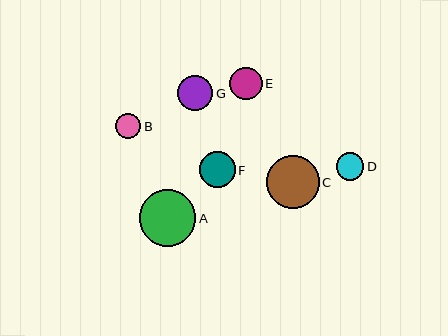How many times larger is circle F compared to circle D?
Circle F is approximately 1.3 times the size of circle D.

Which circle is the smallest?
Circle B is the smallest with a size of approximately 25 pixels.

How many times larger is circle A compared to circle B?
Circle A is approximately 2.3 times the size of circle B.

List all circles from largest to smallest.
From largest to smallest: A, C, F, G, E, D, B.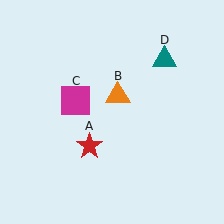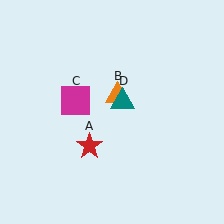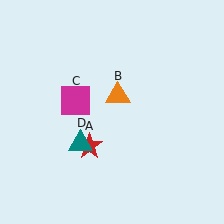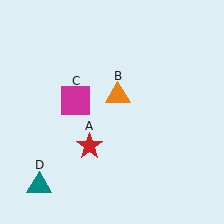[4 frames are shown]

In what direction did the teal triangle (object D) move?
The teal triangle (object D) moved down and to the left.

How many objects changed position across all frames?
1 object changed position: teal triangle (object D).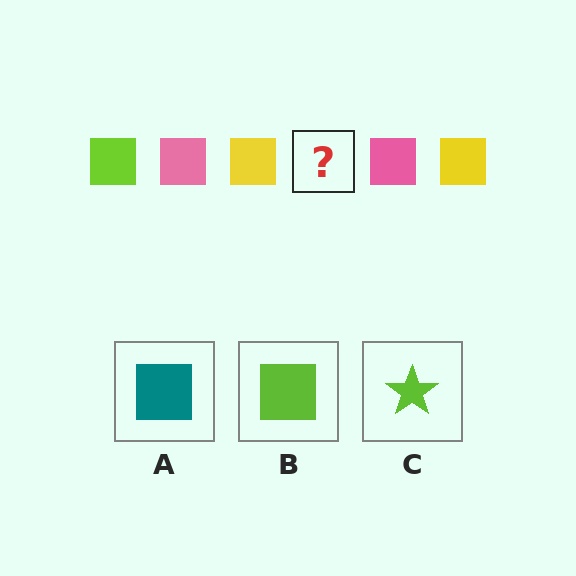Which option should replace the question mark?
Option B.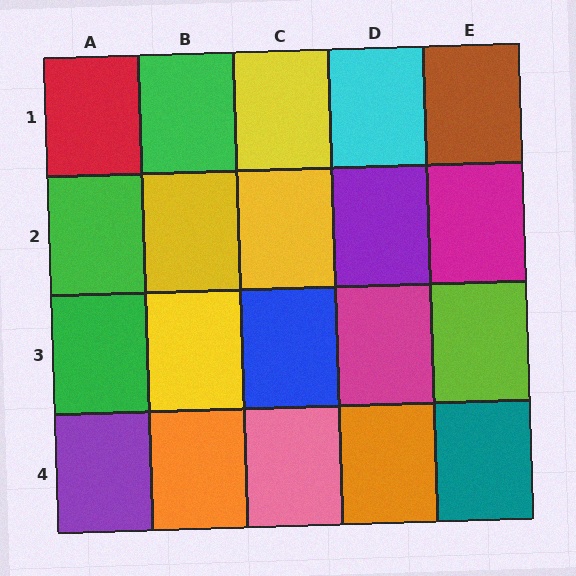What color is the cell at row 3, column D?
Magenta.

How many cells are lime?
1 cell is lime.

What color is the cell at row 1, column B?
Green.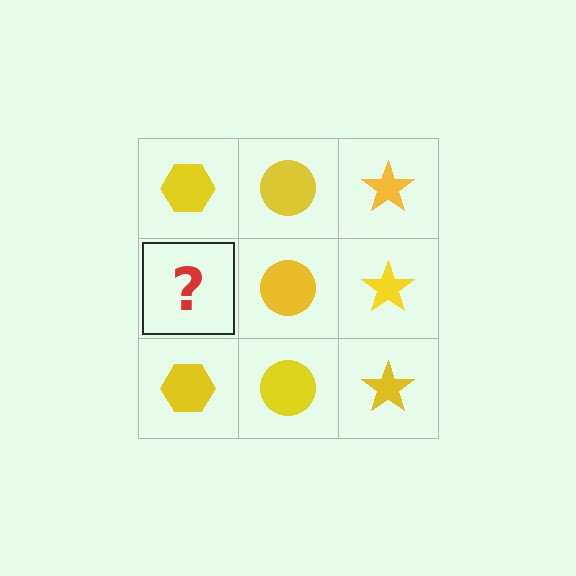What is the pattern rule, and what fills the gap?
The rule is that each column has a consistent shape. The gap should be filled with a yellow hexagon.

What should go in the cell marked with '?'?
The missing cell should contain a yellow hexagon.